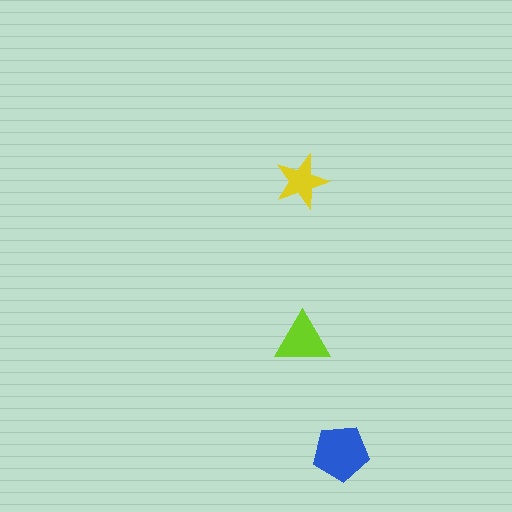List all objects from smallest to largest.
The yellow star, the lime triangle, the blue pentagon.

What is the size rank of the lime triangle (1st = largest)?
2nd.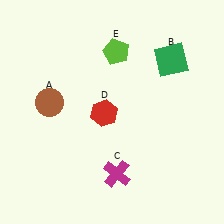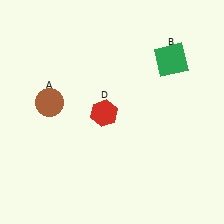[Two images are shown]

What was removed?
The lime pentagon (E), the magenta cross (C) were removed in Image 2.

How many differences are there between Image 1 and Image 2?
There are 2 differences between the two images.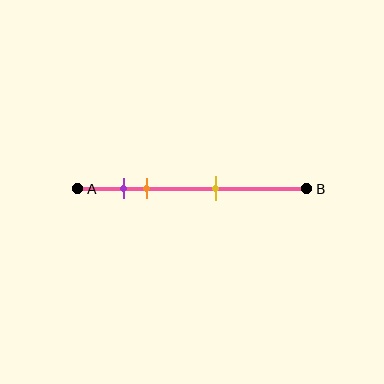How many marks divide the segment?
There are 3 marks dividing the segment.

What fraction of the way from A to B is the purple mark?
The purple mark is approximately 20% (0.2) of the way from A to B.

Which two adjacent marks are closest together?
The purple and orange marks are the closest adjacent pair.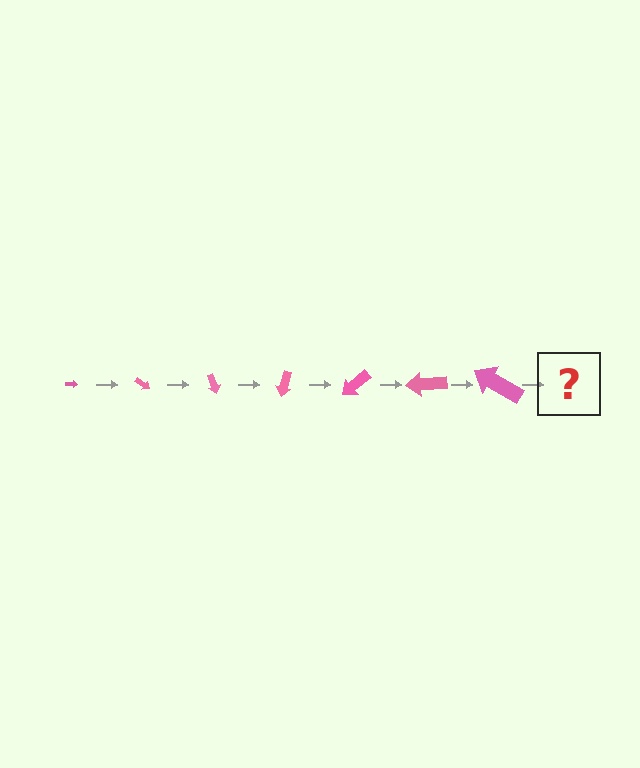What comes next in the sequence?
The next element should be an arrow, larger than the previous one and rotated 245 degrees from the start.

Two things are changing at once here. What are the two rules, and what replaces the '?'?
The two rules are that the arrow grows larger each step and it rotates 35 degrees each step. The '?' should be an arrow, larger than the previous one and rotated 245 degrees from the start.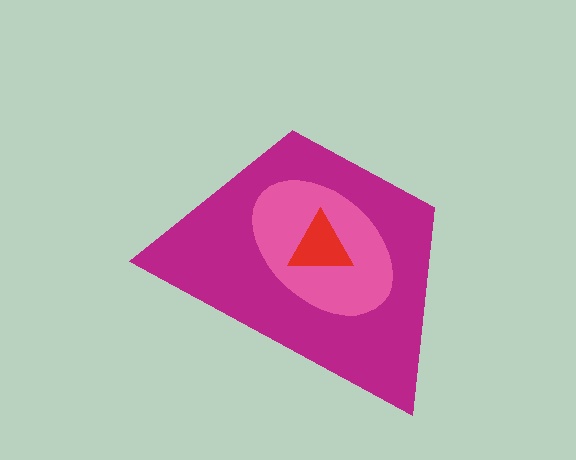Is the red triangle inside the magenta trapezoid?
Yes.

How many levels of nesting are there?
3.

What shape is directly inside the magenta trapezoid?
The pink ellipse.